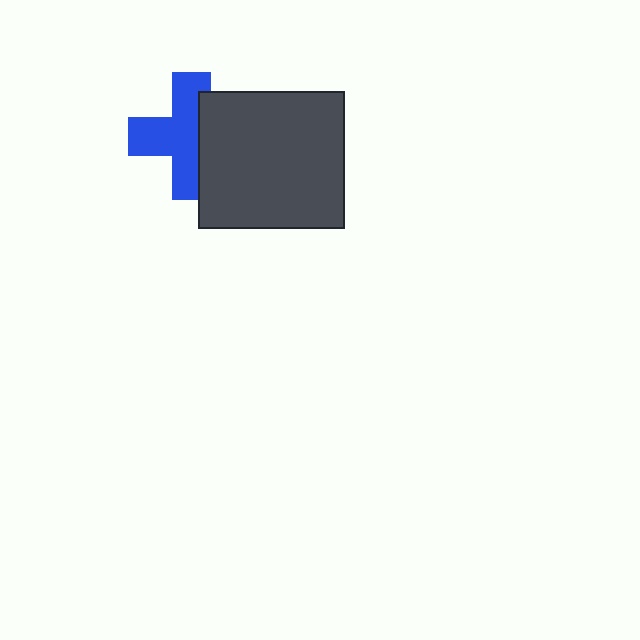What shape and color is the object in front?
The object in front is a dark gray rectangle.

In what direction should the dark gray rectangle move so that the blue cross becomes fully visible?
The dark gray rectangle should move right. That is the shortest direction to clear the overlap and leave the blue cross fully visible.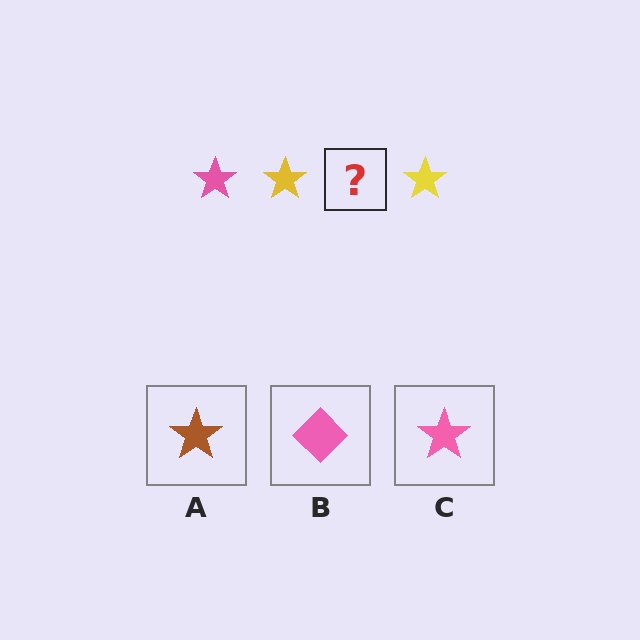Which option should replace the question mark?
Option C.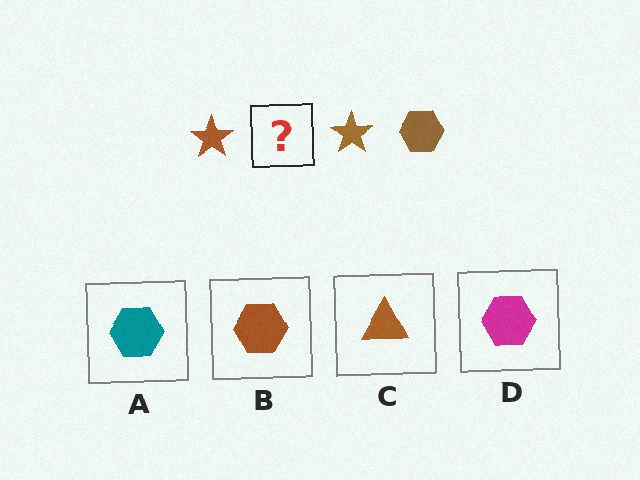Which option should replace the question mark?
Option B.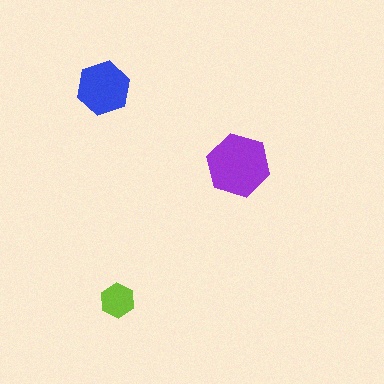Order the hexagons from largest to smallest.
the purple one, the blue one, the lime one.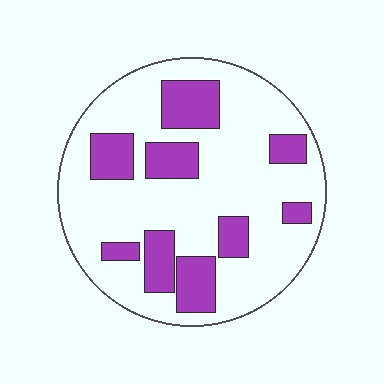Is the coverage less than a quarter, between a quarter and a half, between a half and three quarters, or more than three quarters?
Between a quarter and a half.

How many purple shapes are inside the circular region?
9.